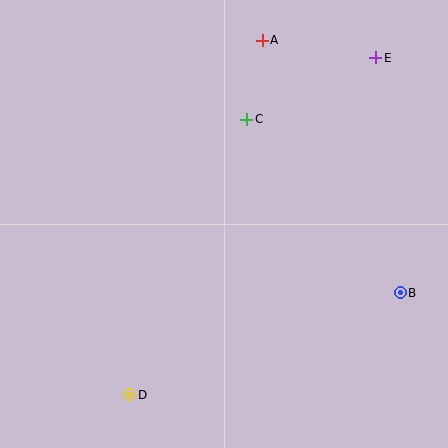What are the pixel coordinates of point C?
Point C is at (247, 119).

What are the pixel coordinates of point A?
Point A is at (262, 40).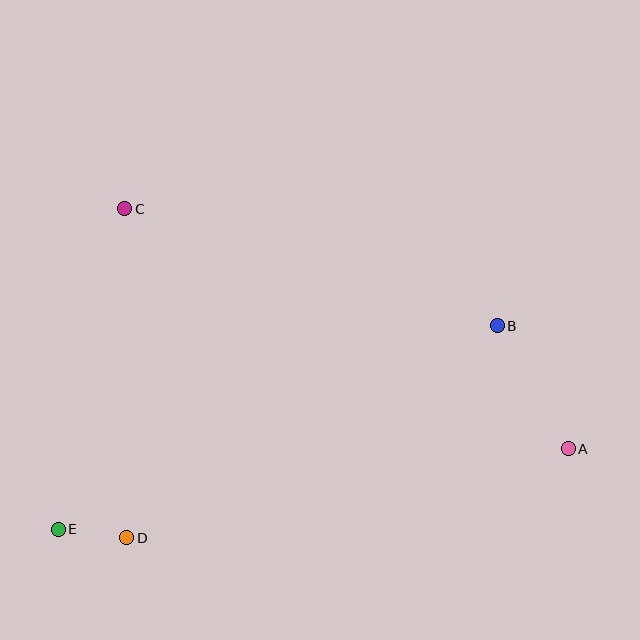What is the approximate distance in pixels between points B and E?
The distance between B and E is approximately 484 pixels.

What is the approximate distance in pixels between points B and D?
The distance between B and D is approximately 427 pixels.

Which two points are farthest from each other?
Points A and E are farthest from each other.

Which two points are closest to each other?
Points D and E are closest to each other.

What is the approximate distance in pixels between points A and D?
The distance between A and D is approximately 451 pixels.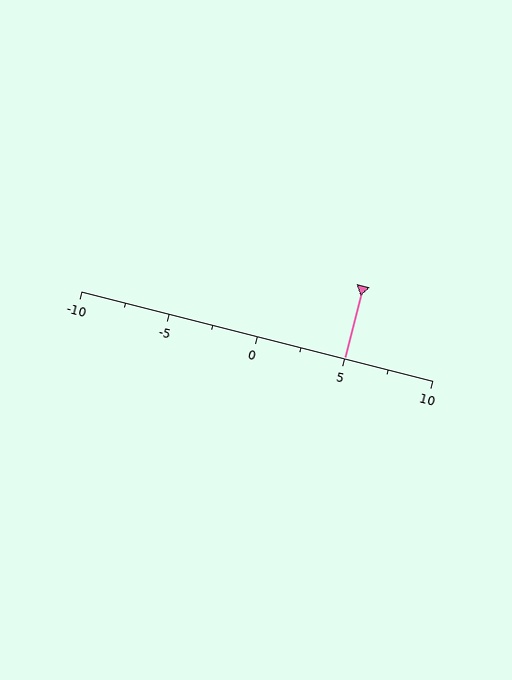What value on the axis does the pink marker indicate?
The marker indicates approximately 5.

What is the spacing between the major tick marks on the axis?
The major ticks are spaced 5 apart.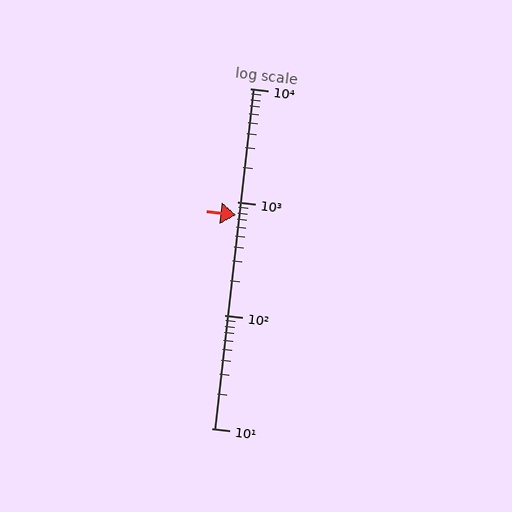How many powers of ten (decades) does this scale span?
The scale spans 3 decades, from 10 to 10000.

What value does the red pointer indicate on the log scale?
The pointer indicates approximately 760.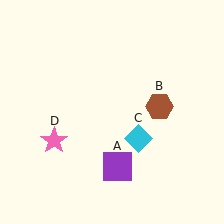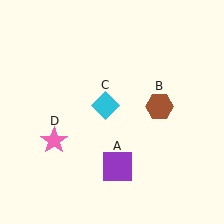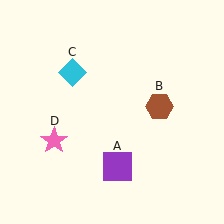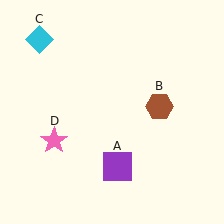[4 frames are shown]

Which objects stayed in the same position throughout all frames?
Purple square (object A) and brown hexagon (object B) and pink star (object D) remained stationary.